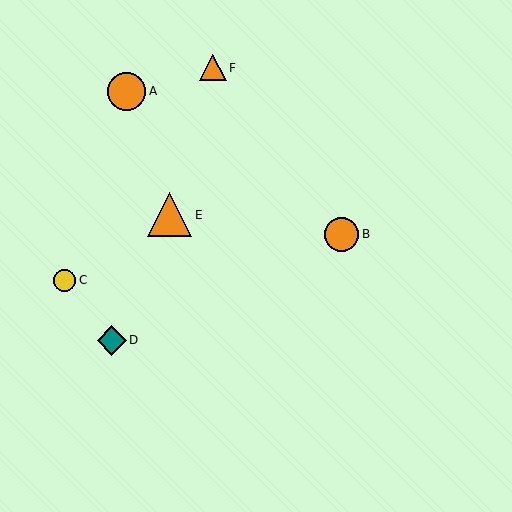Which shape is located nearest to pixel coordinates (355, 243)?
The orange circle (labeled B) at (342, 234) is nearest to that location.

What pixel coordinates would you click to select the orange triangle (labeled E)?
Click at (170, 215) to select the orange triangle E.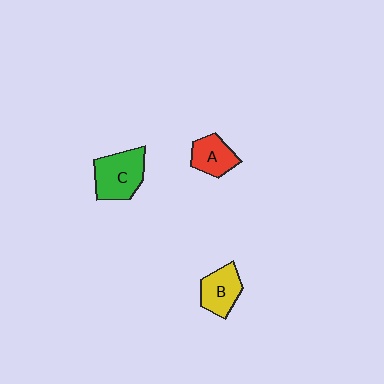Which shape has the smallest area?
Shape A (red).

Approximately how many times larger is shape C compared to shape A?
Approximately 1.5 times.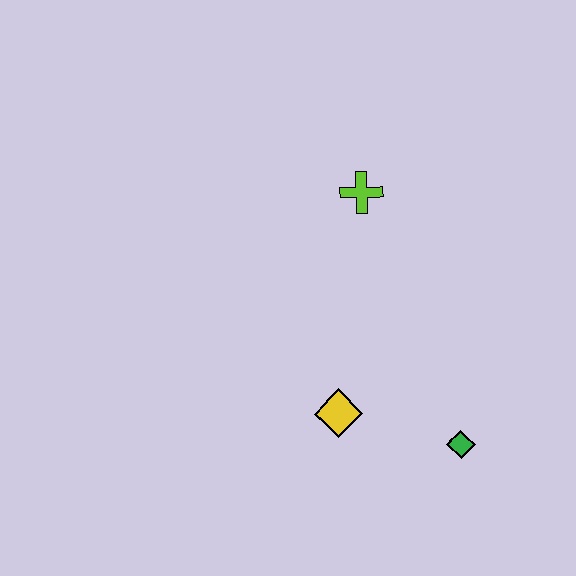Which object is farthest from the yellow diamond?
The lime cross is farthest from the yellow diamond.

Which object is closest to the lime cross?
The yellow diamond is closest to the lime cross.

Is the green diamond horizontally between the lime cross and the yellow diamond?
No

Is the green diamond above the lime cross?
No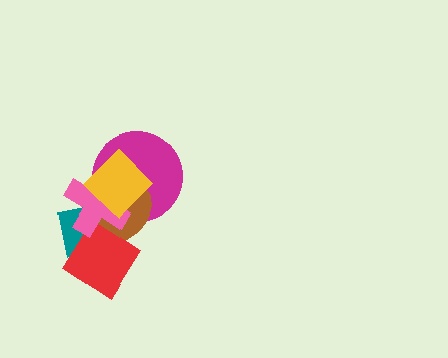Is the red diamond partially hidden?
No, no other shape covers it.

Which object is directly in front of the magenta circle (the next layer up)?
The brown ellipse is directly in front of the magenta circle.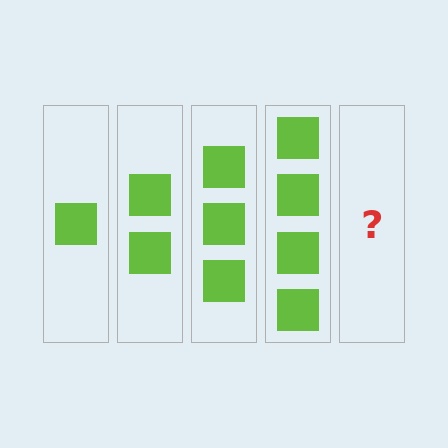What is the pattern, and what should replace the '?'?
The pattern is that each step adds one more square. The '?' should be 5 squares.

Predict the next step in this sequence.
The next step is 5 squares.